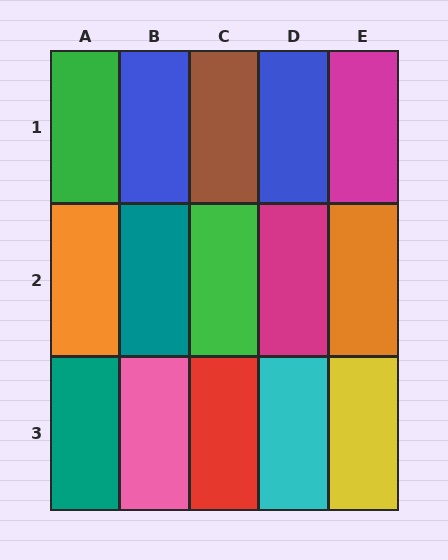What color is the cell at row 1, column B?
Blue.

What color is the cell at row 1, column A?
Green.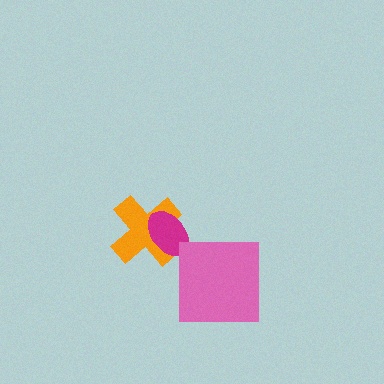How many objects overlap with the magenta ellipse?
1 object overlaps with the magenta ellipse.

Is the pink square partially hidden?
No, no other shape covers it.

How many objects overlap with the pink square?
0 objects overlap with the pink square.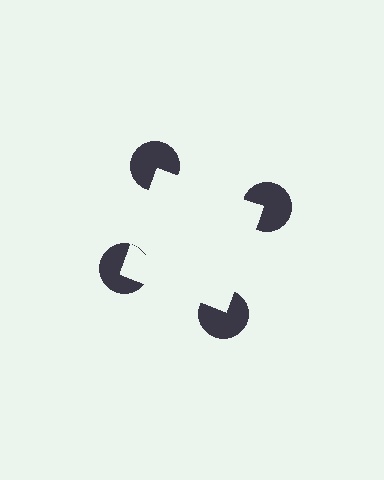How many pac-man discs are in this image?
There are 4 — one at each vertex of the illusory square.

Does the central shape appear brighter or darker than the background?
It typically appears slightly brighter than the background, even though no actual brightness change is drawn.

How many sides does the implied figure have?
4 sides.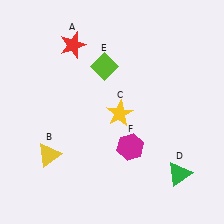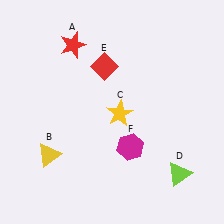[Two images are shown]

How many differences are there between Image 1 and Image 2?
There are 2 differences between the two images.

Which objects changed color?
D changed from green to lime. E changed from lime to red.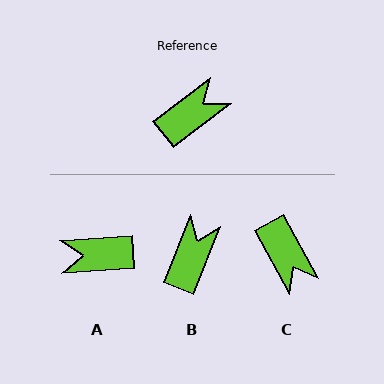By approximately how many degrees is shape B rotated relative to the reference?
Approximately 30 degrees counter-clockwise.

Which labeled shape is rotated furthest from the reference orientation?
A, about 145 degrees away.